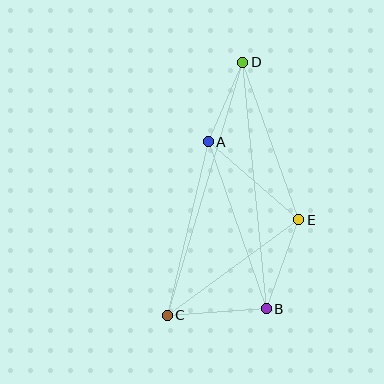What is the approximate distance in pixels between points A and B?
The distance between A and B is approximately 177 pixels.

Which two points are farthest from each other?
Points C and D are farthest from each other.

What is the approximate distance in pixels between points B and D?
The distance between B and D is approximately 248 pixels.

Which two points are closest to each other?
Points A and D are closest to each other.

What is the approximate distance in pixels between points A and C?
The distance between A and C is approximately 178 pixels.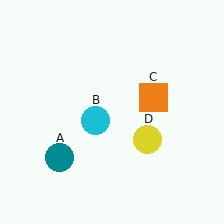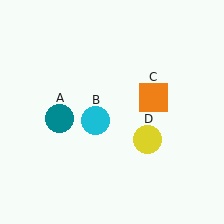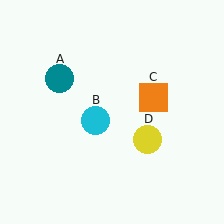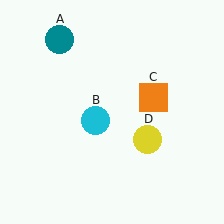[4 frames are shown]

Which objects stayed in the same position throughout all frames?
Cyan circle (object B) and orange square (object C) and yellow circle (object D) remained stationary.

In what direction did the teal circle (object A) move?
The teal circle (object A) moved up.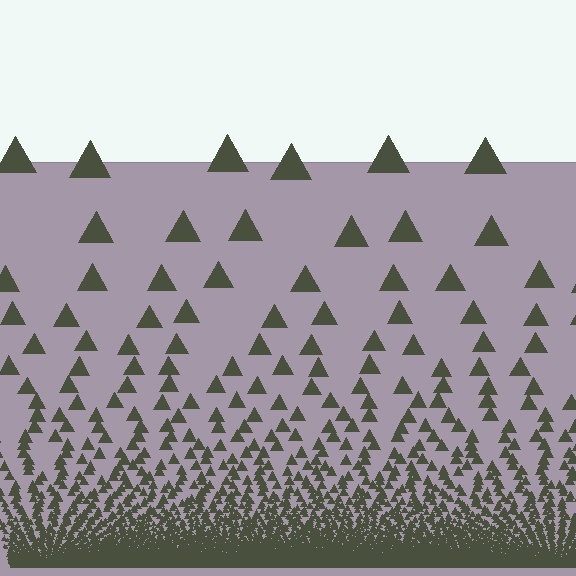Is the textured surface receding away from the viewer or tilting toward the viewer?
The surface appears to tilt toward the viewer. Texture elements get larger and sparser toward the top.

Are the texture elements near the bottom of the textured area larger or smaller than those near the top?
Smaller. The gradient is inverted — elements near the bottom are smaller and denser.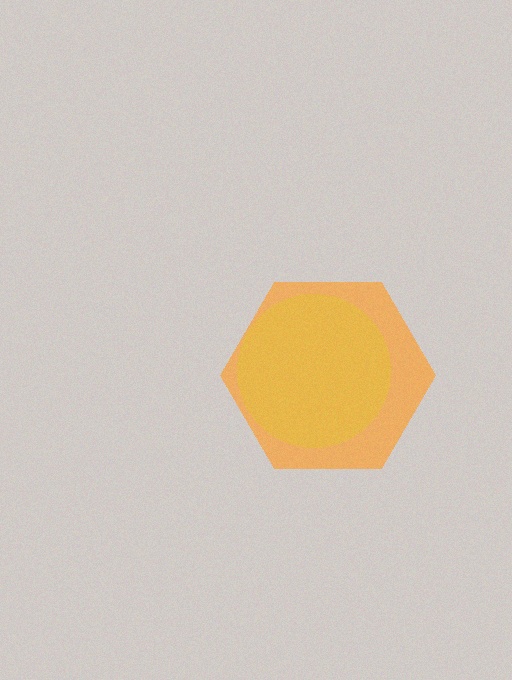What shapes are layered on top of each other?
The layered shapes are: an orange hexagon, a yellow circle.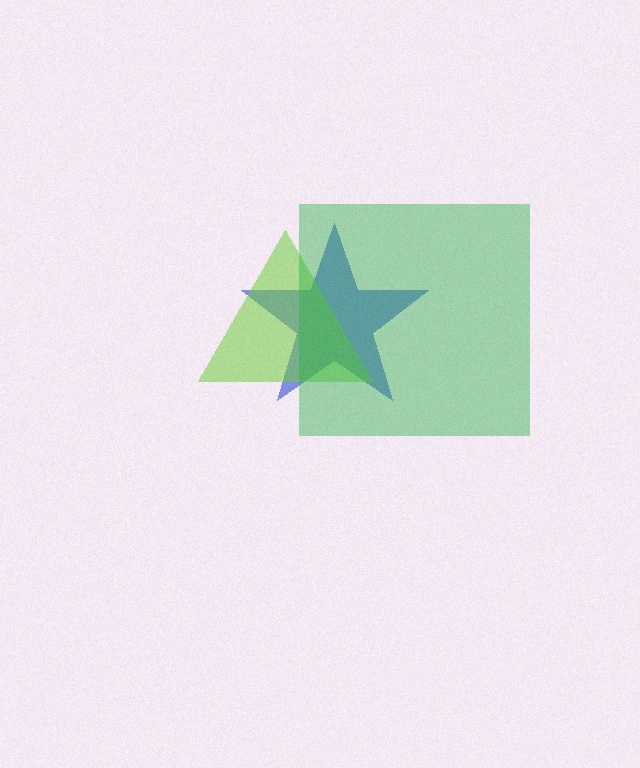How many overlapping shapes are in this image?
There are 3 overlapping shapes in the image.